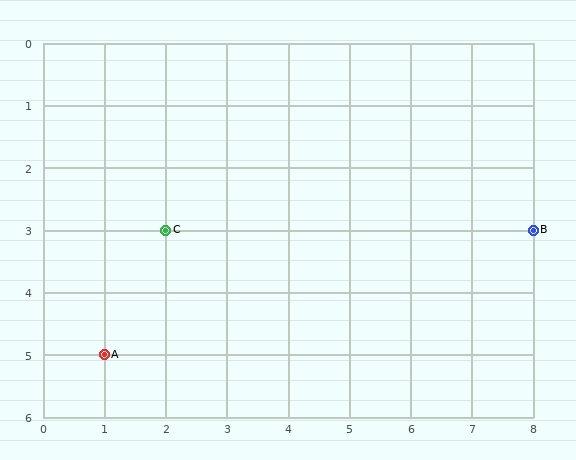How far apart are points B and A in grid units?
Points B and A are 7 columns and 2 rows apart (about 7.3 grid units diagonally).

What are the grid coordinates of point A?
Point A is at grid coordinates (1, 5).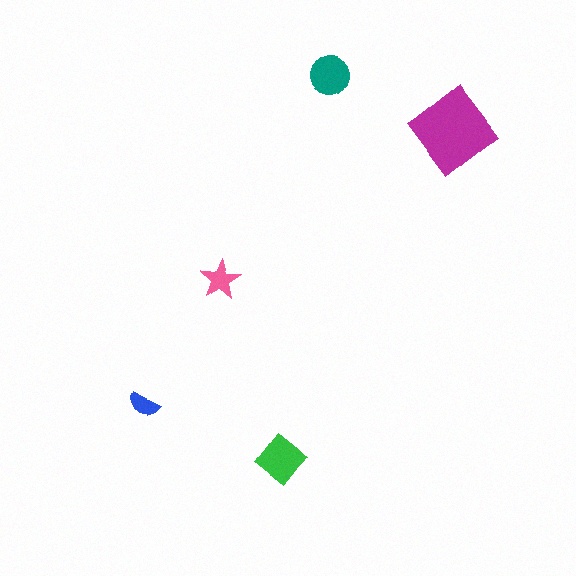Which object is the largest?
The magenta diamond.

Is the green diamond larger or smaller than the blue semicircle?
Larger.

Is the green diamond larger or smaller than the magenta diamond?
Smaller.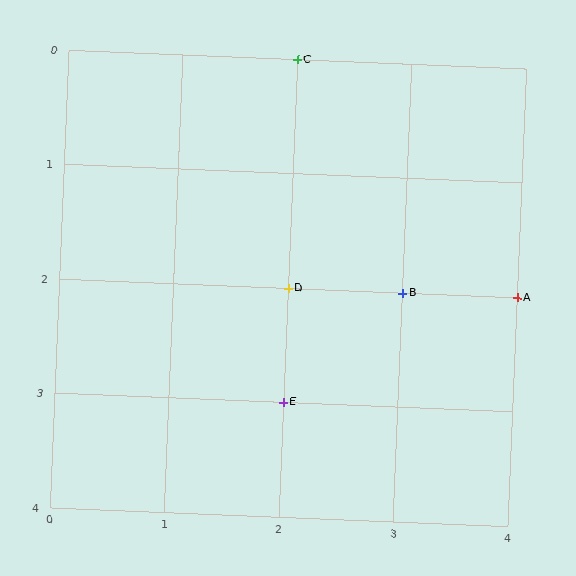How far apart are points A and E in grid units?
Points A and E are 2 columns and 1 row apart (about 2.2 grid units diagonally).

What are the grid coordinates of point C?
Point C is at grid coordinates (2, 0).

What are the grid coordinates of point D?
Point D is at grid coordinates (2, 2).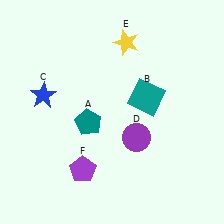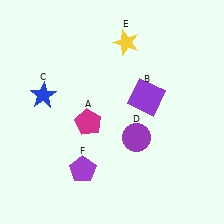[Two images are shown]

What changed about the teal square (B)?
In Image 1, B is teal. In Image 2, it changed to purple.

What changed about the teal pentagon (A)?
In Image 1, A is teal. In Image 2, it changed to magenta.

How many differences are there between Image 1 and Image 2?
There are 2 differences between the two images.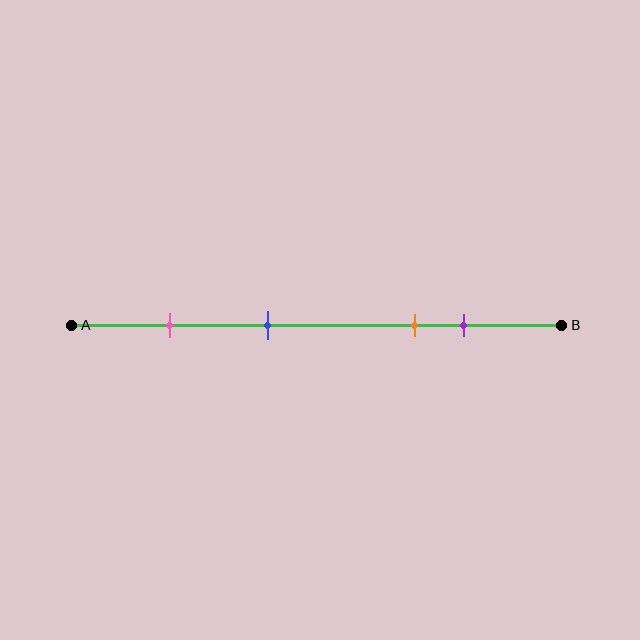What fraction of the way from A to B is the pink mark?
The pink mark is approximately 20% (0.2) of the way from A to B.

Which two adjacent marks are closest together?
The orange and purple marks are the closest adjacent pair.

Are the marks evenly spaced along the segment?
No, the marks are not evenly spaced.